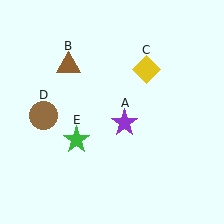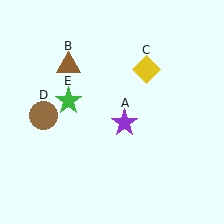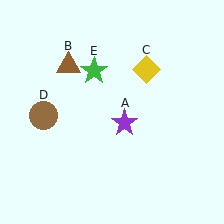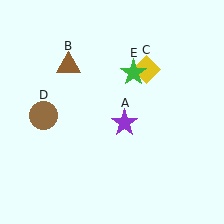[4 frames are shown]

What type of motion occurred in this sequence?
The green star (object E) rotated clockwise around the center of the scene.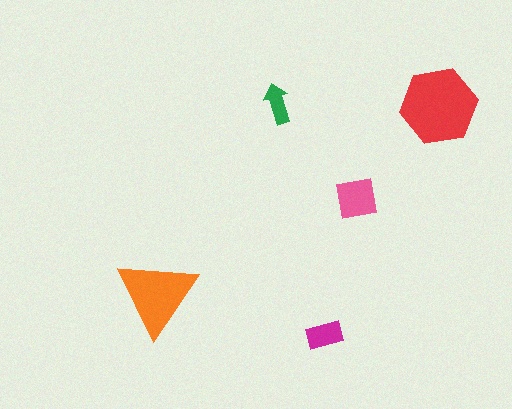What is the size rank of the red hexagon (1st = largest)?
1st.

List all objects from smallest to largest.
The green arrow, the magenta rectangle, the pink square, the orange triangle, the red hexagon.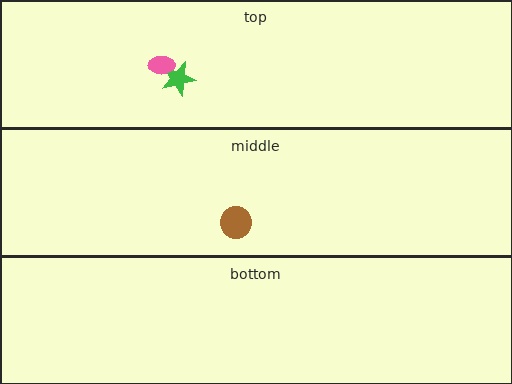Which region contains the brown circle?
The middle region.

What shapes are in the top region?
The green star, the pink ellipse.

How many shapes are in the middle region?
1.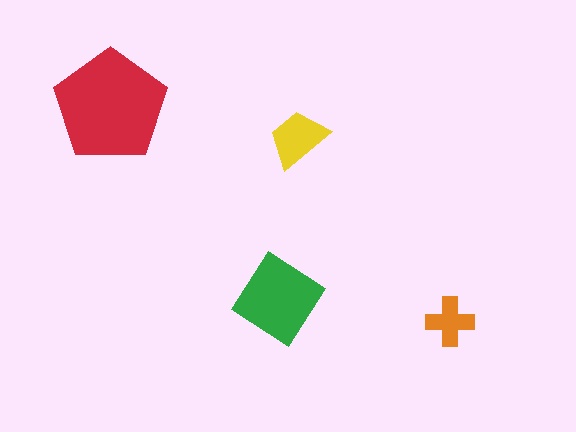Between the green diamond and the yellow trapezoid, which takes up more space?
The green diamond.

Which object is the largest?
The red pentagon.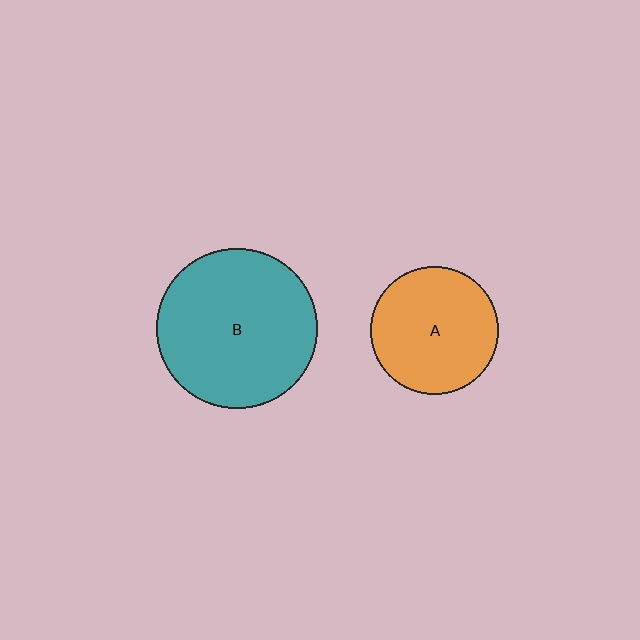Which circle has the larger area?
Circle B (teal).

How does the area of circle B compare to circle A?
Approximately 1.6 times.